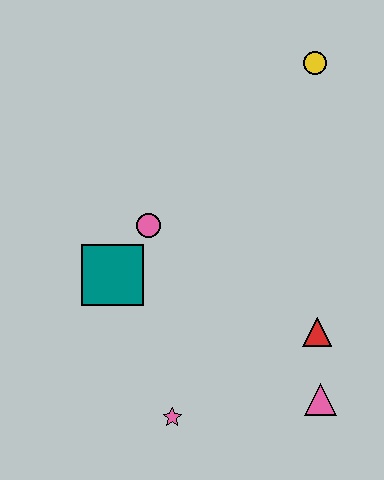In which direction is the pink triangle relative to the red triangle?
The pink triangle is below the red triangle.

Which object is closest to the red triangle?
The pink triangle is closest to the red triangle.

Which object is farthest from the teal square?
The yellow circle is farthest from the teal square.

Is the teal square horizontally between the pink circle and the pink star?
No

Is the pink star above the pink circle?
No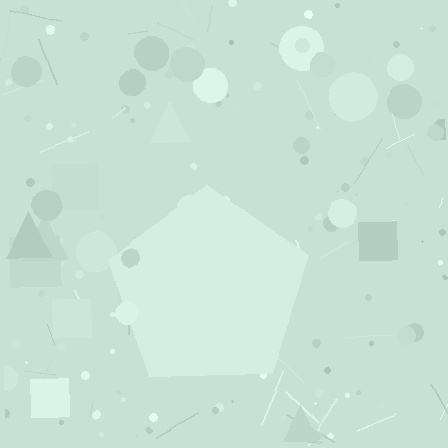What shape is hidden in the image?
A pentagon is hidden in the image.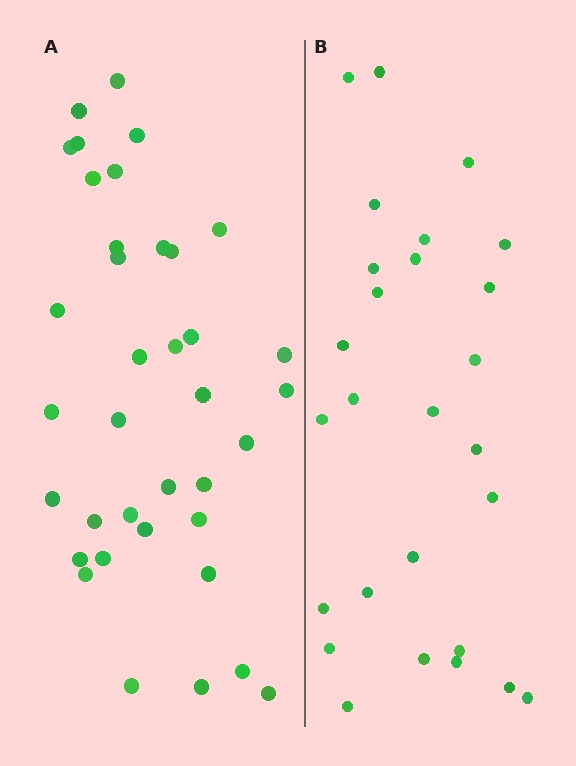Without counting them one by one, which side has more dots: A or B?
Region A (the left region) has more dots.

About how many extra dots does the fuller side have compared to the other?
Region A has roughly 10 or so more dots than region B.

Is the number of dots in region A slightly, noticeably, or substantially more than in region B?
Region A has noticeably more, but not dramatically so. The ratio is roughly 1.4 to 1.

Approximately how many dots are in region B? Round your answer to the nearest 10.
About 30 dots. (The exact count is 27, which rounds to 30.)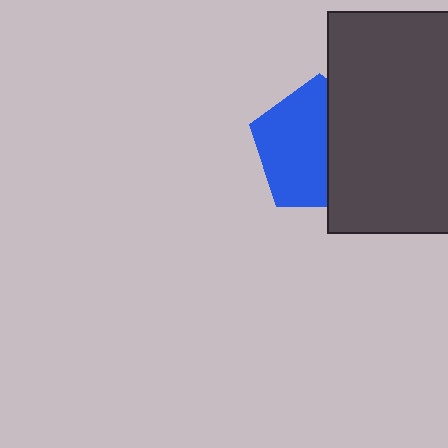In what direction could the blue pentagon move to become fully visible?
The blue pentagon could move left. That would shift it out from behind the dark gray rectangle entirely.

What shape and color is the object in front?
The object in front is a dark gray rectangle.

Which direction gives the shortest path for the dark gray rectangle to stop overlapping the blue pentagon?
Moving right gives the shortest separation.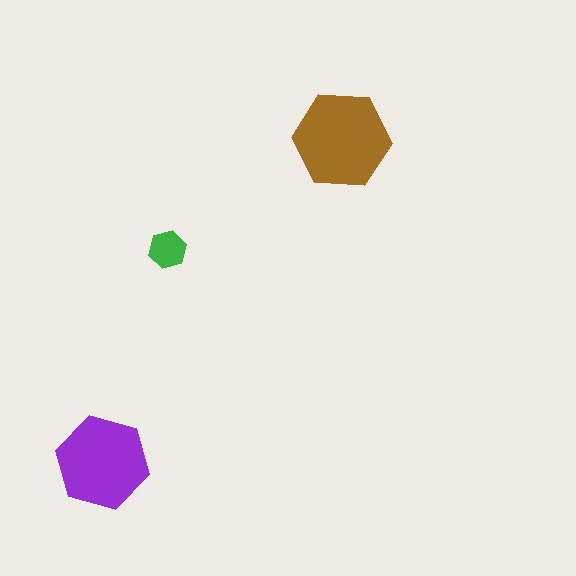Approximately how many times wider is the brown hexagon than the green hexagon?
About 2.5 times wider.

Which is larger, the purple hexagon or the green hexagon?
The purple one.